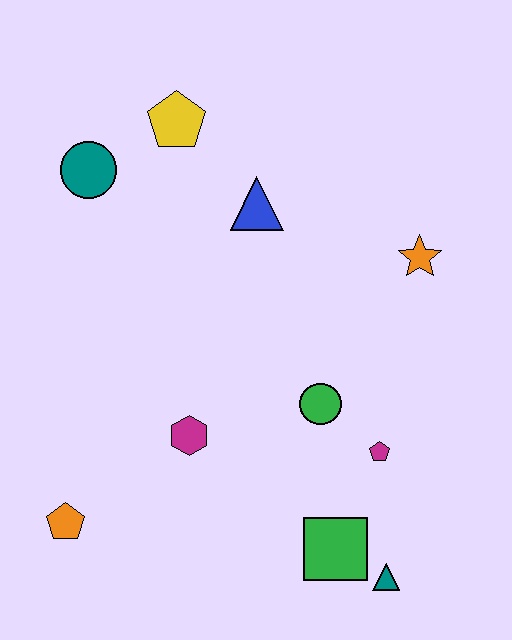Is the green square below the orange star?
Yes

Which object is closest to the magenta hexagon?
The green circle is closest to the magenta hexagon.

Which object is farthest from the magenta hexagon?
The yellow pentagon is farthest from the magenta hexagon.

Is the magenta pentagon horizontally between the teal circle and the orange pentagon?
No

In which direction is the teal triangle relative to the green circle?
The teal triangle is below the green circle.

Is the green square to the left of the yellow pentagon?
No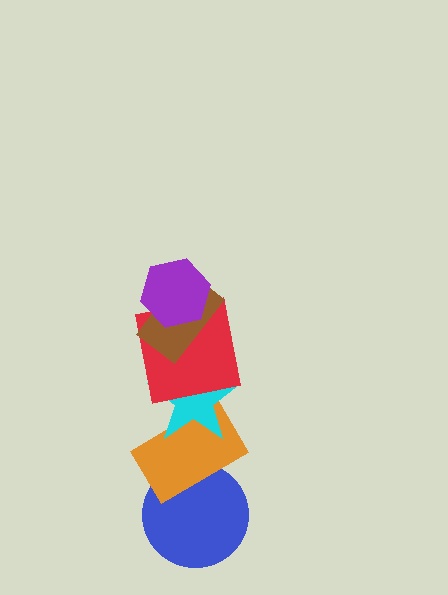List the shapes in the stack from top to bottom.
From top to bottom: the purple hexagon, the brown rectangle, the red square, the cyan star, the orange rectangle, the blue circle.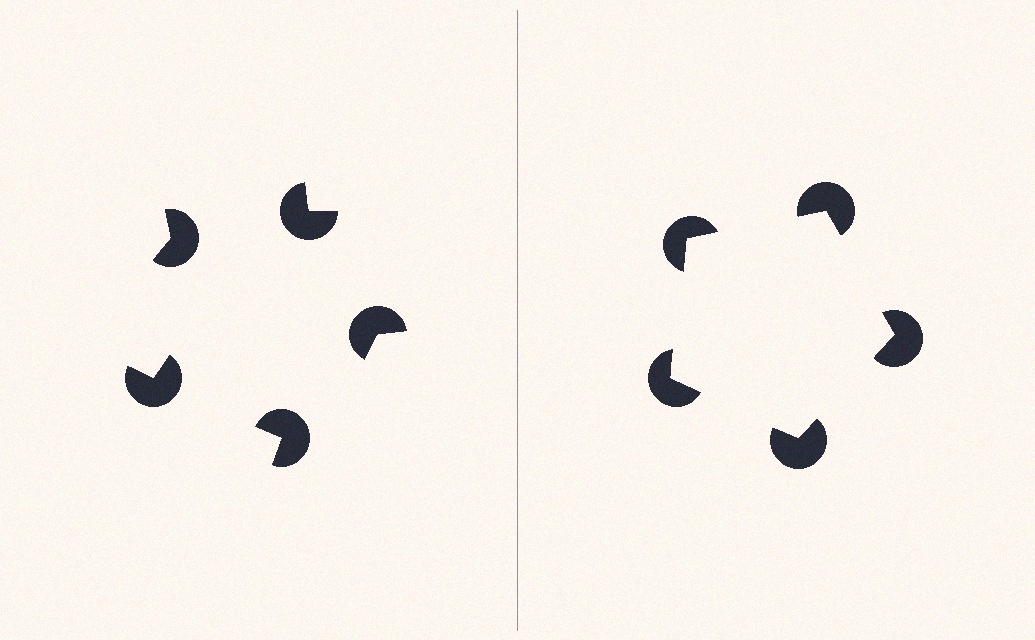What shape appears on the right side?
An illusory pentagon.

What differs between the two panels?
The pac-man discs are positioned identically on both sides; only the wedge orientations differ. On the right they align to a pentagon; on the left they are misaligned.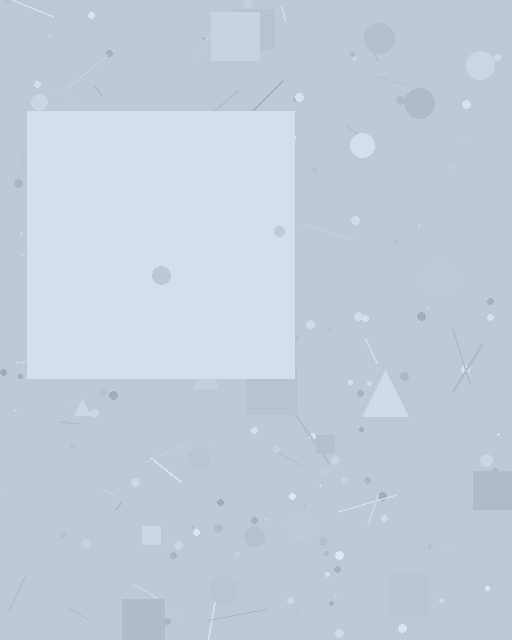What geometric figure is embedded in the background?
A square is embedded in the background.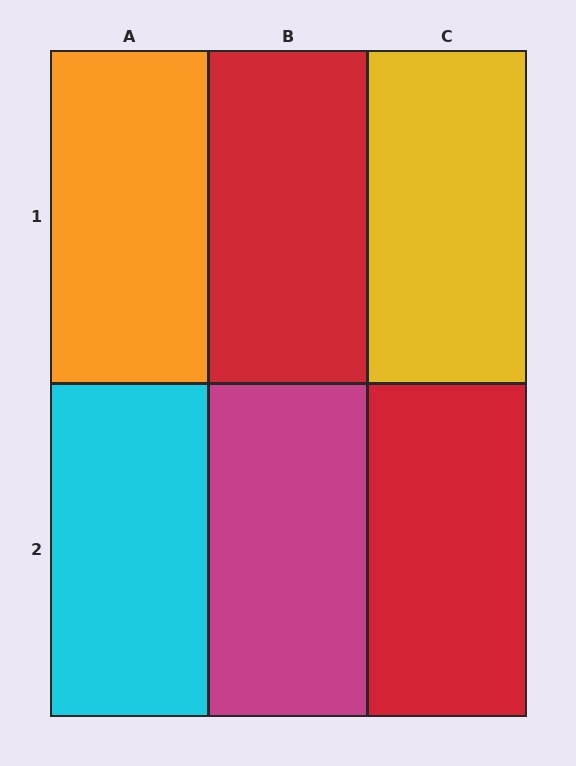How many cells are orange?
1 cell is orange.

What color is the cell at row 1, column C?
Yellow.